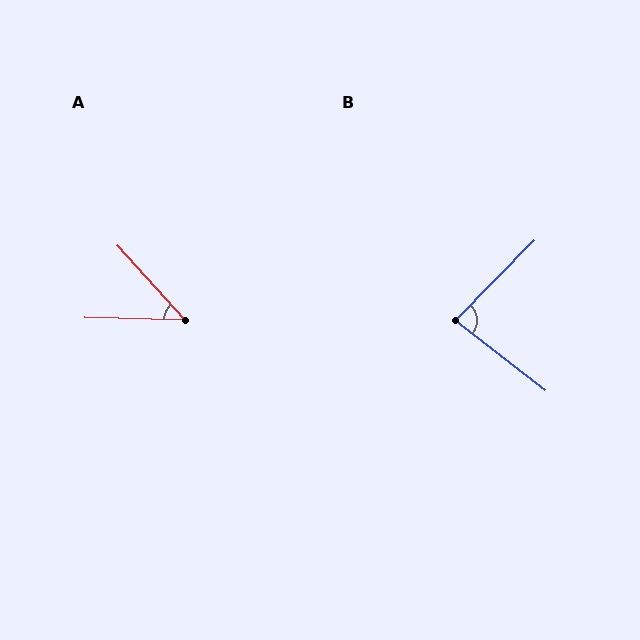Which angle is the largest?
B, at approximately 83 degrees.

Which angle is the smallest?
A, at approximately 47 degrees.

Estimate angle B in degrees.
Approximately 83 degrees.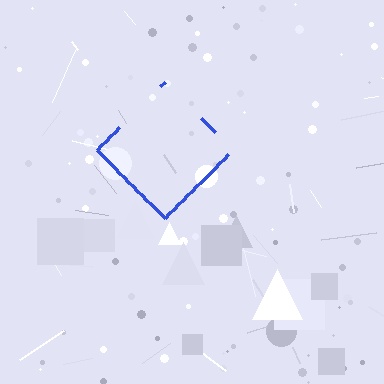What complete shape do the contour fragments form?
The contour fragments form a diamond.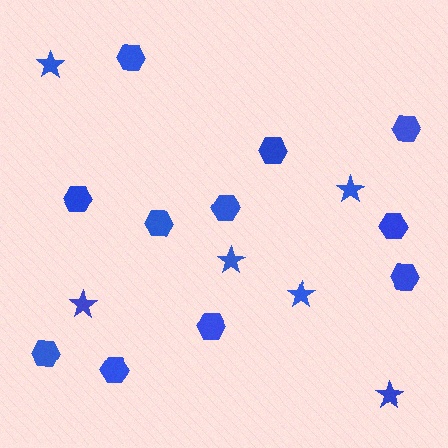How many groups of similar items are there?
There are 2 groups: one group of hexagons (11) and one group of stars (6).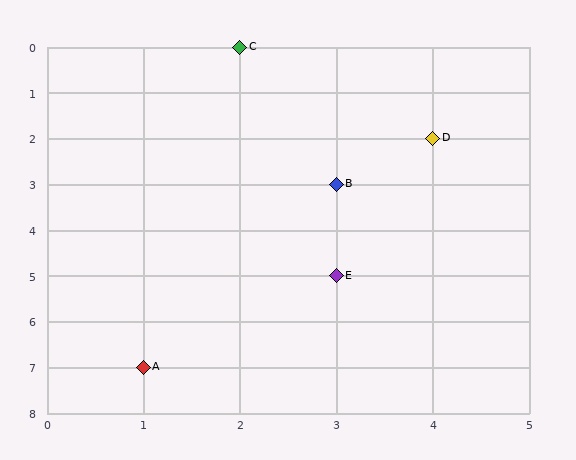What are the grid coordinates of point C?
Point C is at grid coordinates (2, 0).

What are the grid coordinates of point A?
Point A is at grid coordinates (1, 7).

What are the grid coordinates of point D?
Point D is at grid coordinates (4, 2).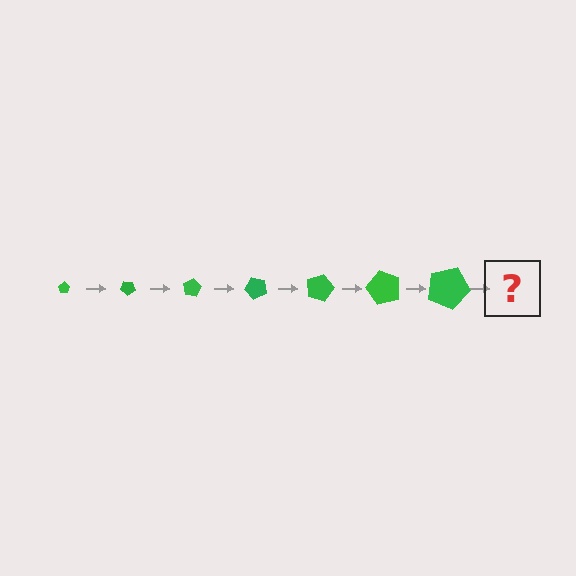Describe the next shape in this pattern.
It should be a pentagon, larger than the previous one and rotated 280 degrees from the start.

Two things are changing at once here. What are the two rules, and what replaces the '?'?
The two rules are that the pentagon grows larger each step and it rotates 40 degrees each step. The '?' should be a pentagon, larger than the previous one and rotated 280 degrees from the start.